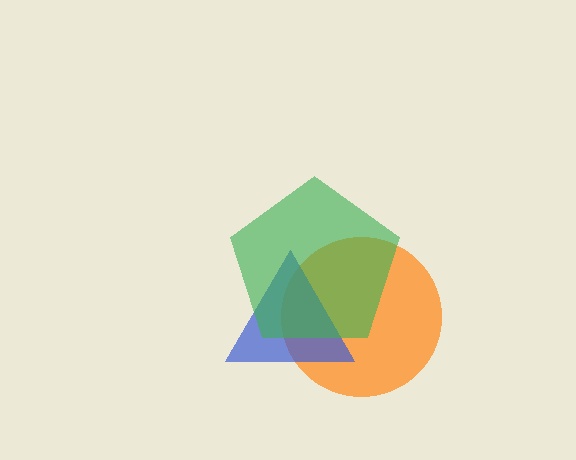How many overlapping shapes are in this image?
There are 3 overlapping shapes in the image.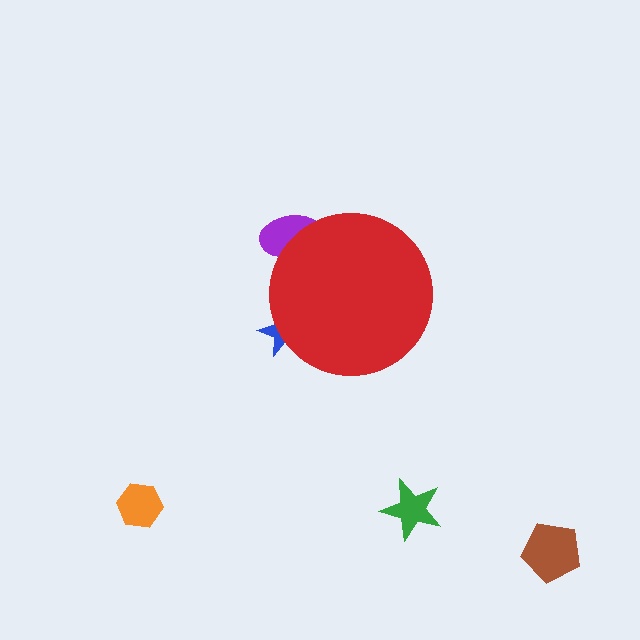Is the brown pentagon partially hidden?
No, the brown pentagon is fully visible.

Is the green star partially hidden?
No, the green star is fully visible.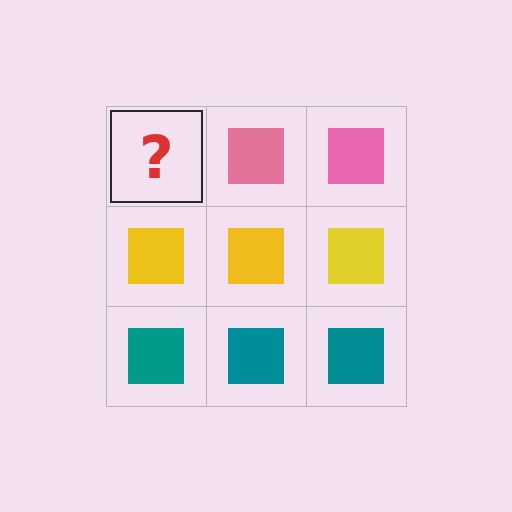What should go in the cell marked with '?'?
The missing cell should contain a pink square.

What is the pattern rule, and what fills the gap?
The rule is that each row has a consistent color. The gap should be filled with a pink square.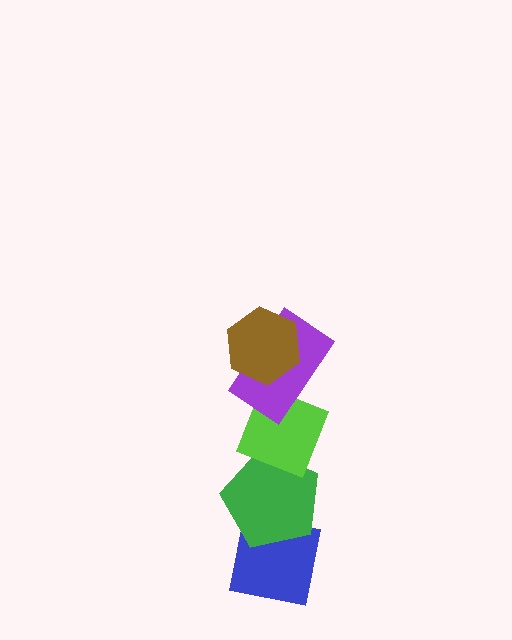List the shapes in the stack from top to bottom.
From top to bottom: the brown hexagon, the purple rectangle, the lime diamond, the green pentagon, the blue square.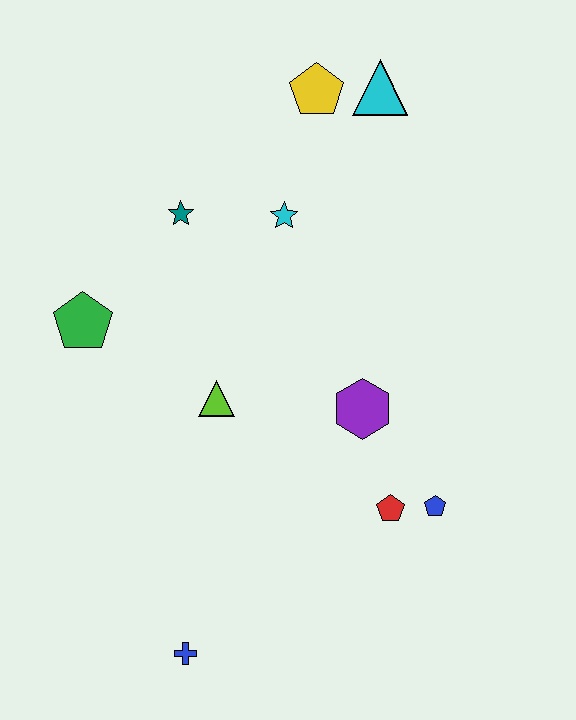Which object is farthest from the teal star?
The blue cross is farthest from the teal star.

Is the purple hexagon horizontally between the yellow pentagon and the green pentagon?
No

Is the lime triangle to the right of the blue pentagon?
No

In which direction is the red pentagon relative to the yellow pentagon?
The red pentagon is below the yellow pentagon.